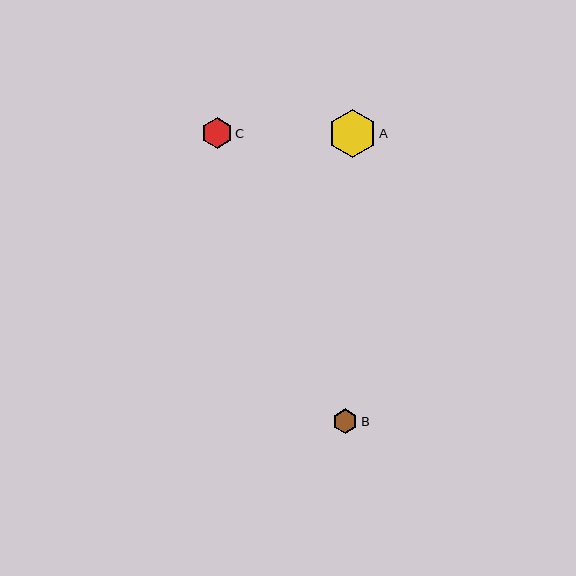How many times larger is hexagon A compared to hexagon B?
Hexagon A is approximately 1.9 times the size of hexagon B.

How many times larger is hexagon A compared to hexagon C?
Hexagon A is approximately 1.6 times the size of hexagon C.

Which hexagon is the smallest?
Hexagon B is the smallest with a size of approximately 25 pixels.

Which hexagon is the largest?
Hexagon A is the largest with a size of approximately 48 pixels.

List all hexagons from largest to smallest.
From largest to smallest: A, C, B.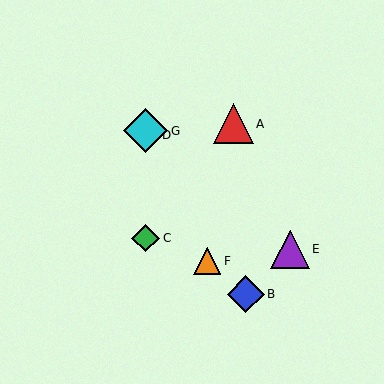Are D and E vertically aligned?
No, D is at x≈146 and E is at x≈290.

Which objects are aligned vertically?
Objects C, D, G are aligned vertically.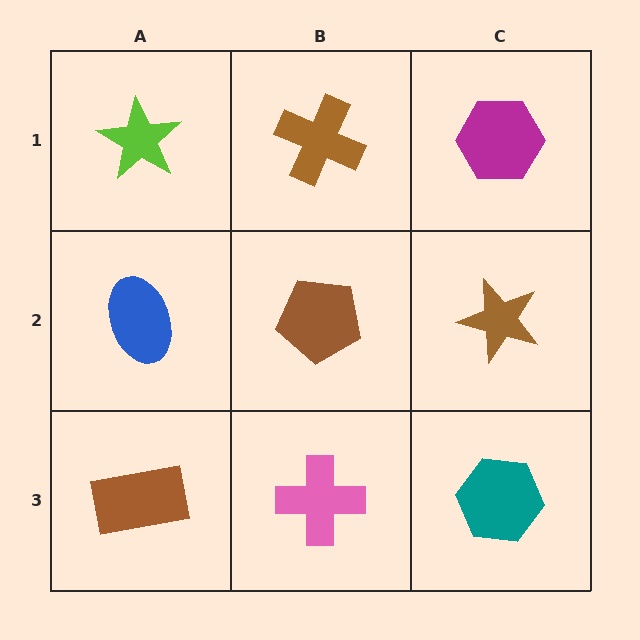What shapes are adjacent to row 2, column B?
A brown cross (row 1, column B), a pink cross (row 3, column B), a blue ellipse (row 2, column A), a brown star (row 2, column C).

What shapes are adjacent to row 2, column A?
A lime star (row 1, column A), a brown rectangle (row 3, column A), a brown pentagon (row 2, column B).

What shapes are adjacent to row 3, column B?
A brown pentagon (row 2, column B), a brown rectangle (row 3, column A), a teal hexagon (row 3, column C).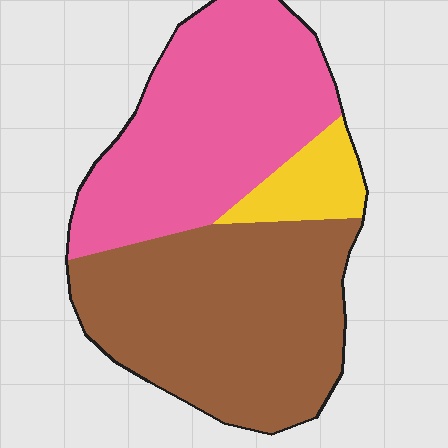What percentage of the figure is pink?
Pink takes up between a quarter and a half of the figure.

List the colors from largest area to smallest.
From largest to smallest: brown, pink, yellow.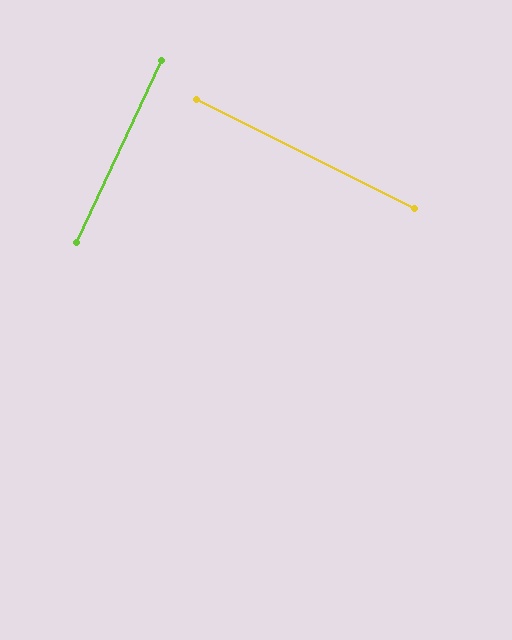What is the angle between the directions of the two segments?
Approximately 88 degrees.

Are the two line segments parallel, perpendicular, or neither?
Perpendicular — they meet at approximately 88°.